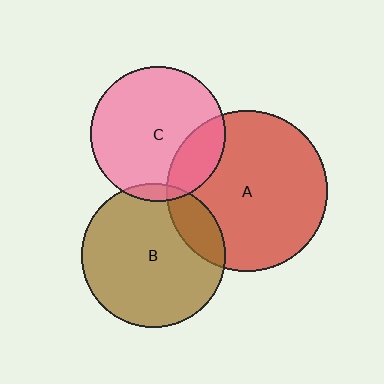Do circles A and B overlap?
Yes.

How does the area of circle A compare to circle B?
Approximately 1.2 times.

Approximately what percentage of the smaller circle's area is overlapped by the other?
Approximately 15%.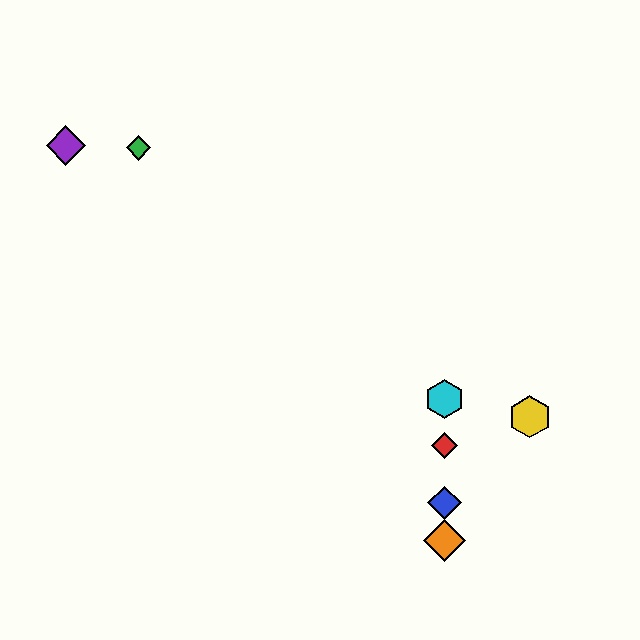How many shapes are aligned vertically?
4 shapes (the red diamond, the blue diamond, the orange diamond, the cyan hexagon) are aligned vertically.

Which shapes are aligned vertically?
The red diamond, the blue diamond, the orange diamond, the cyan hexagon are aligned vertically.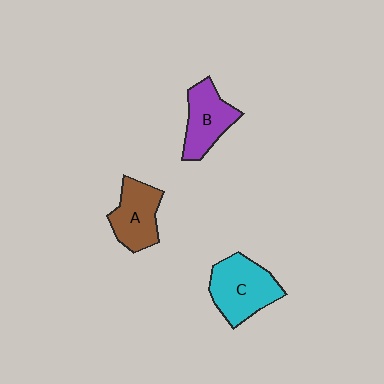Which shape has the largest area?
Shape C (cyan).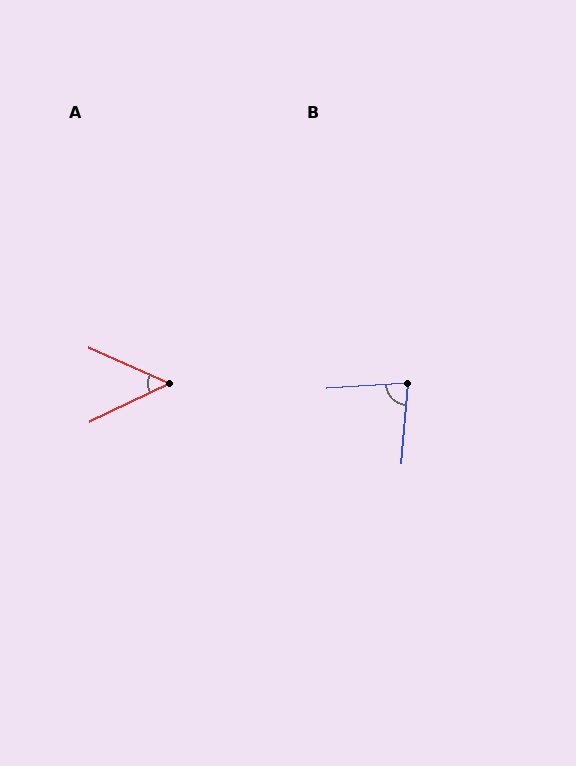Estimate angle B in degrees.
Approximately 82 degrees.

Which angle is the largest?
B, at approximately 82 degrees.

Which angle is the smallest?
A, at approximately 50 degrees.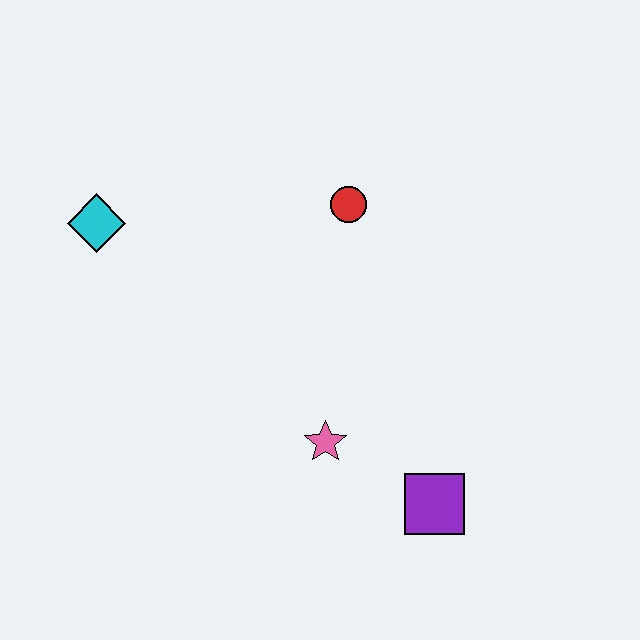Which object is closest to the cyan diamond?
The red circle is closest to the cyan diamond.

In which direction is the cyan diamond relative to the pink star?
The cyan diamond is to the left of the pink star.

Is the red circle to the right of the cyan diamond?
Yes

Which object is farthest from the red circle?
The purple square is farthest from the red circle.